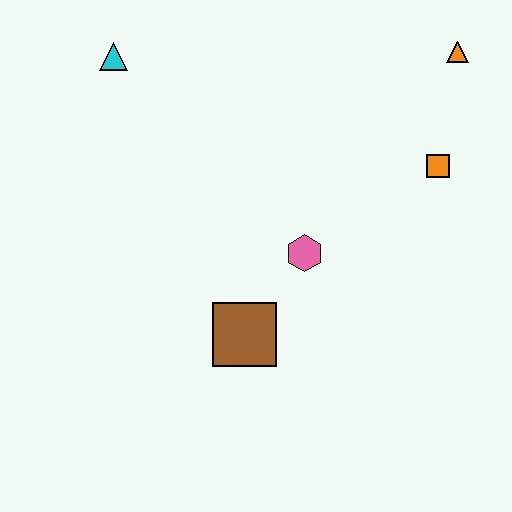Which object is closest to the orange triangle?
The orange square is closest to the orange triangle.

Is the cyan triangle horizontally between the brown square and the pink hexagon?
No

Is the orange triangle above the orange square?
Yes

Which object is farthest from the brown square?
The orange triangle is farthest from the brown square.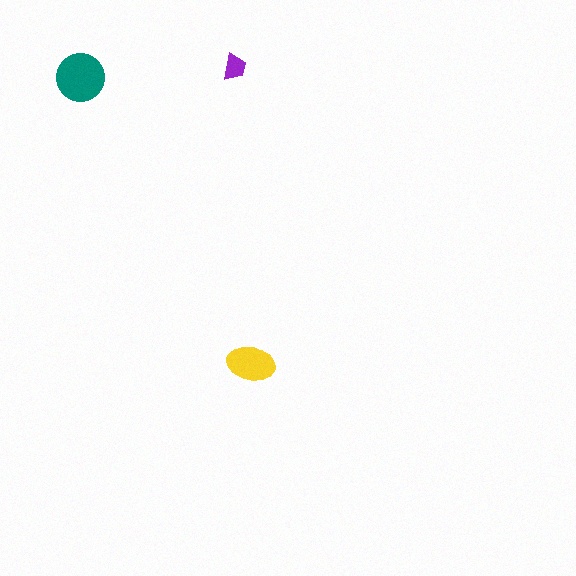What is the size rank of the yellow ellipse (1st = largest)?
2nd.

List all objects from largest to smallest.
The teal circle, the yellow ellipse, the purple trapezoid.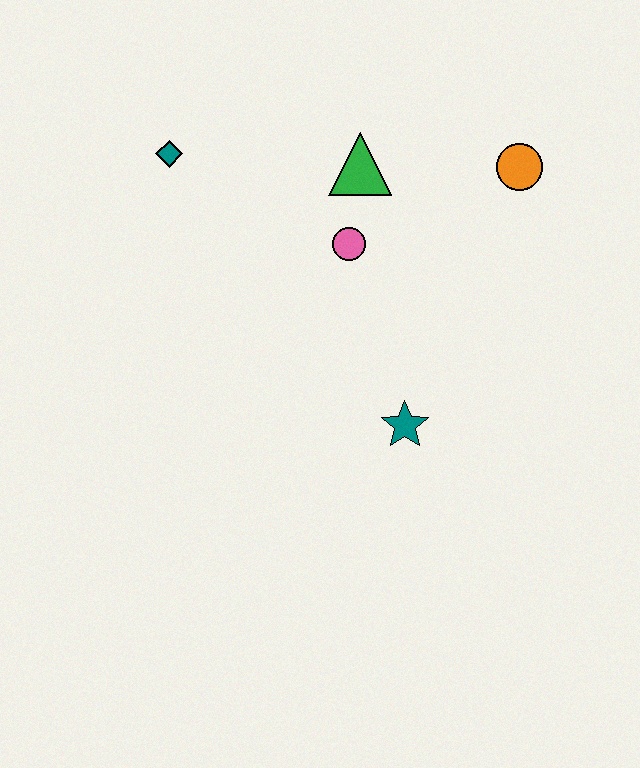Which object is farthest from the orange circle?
The teal diamond is farthest from the orange circle.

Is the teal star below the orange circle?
Yes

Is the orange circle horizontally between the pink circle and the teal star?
No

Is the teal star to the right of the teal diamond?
Yes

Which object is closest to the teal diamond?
The green triangle is closest to the teal diamond.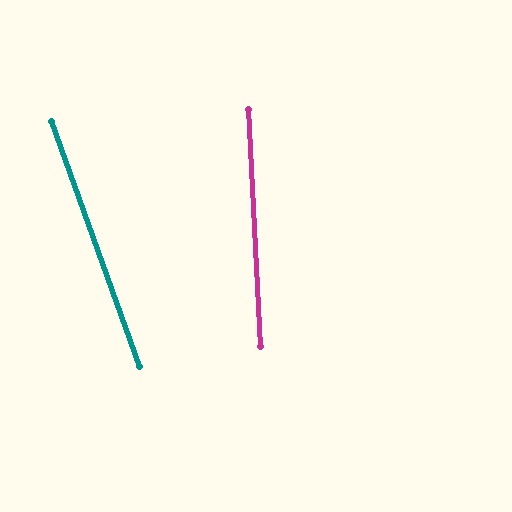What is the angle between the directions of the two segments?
Approximately 17 degrees.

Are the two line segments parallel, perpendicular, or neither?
Neither parallel nor perpendicular — they differ by about 17°.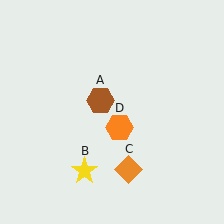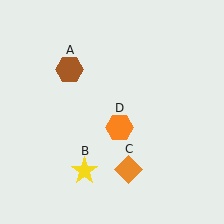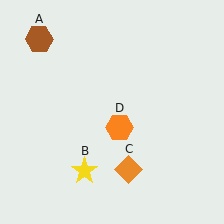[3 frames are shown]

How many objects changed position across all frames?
1 object changed position: brown hexagon (object A).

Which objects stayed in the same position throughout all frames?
Yellow star (object B) and orange diamond (object C) and orange hexagon (object D) remained stationary.